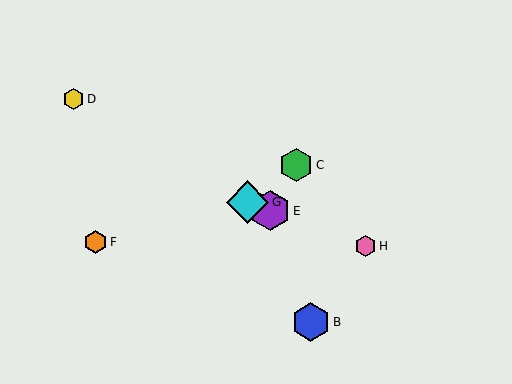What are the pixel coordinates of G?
Object G is at (247, 202).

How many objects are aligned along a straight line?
4 objects (A, E, G, H) are aligned along a straight line.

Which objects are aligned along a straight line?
Objects A, E, G, H are aligned along a straight line.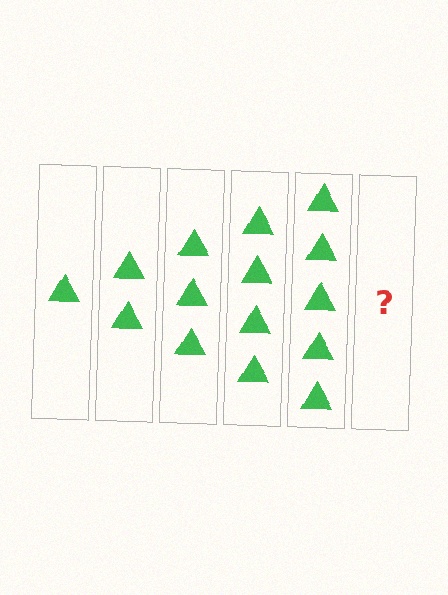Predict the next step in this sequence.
The next step is 6 triangles.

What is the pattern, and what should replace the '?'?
The pattern is that each step adds one more triangle. The '?' should be 6 triangles.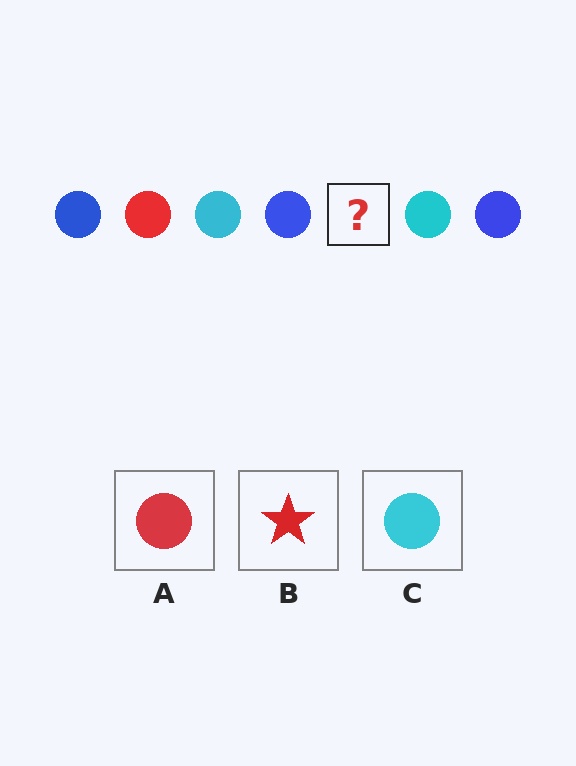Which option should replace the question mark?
Option A.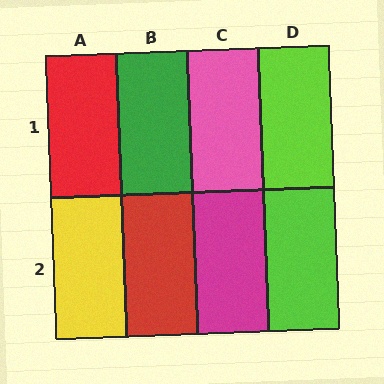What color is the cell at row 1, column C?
Pink.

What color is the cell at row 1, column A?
Red.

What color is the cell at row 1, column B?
Green.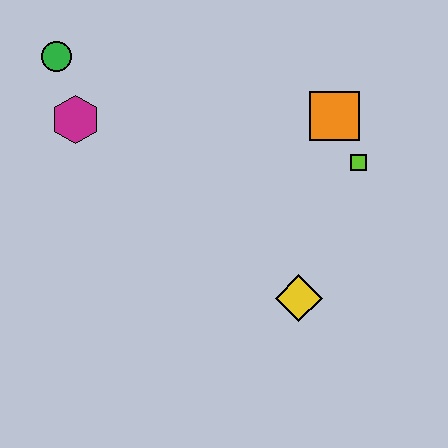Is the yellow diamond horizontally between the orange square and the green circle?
Yes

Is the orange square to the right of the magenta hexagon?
Yes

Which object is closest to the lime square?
The orange square is closest to the lime square.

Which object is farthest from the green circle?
The yellow diamond is farthest from the green circle.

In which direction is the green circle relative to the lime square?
The green circle is to the left of the lime square.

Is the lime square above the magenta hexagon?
No